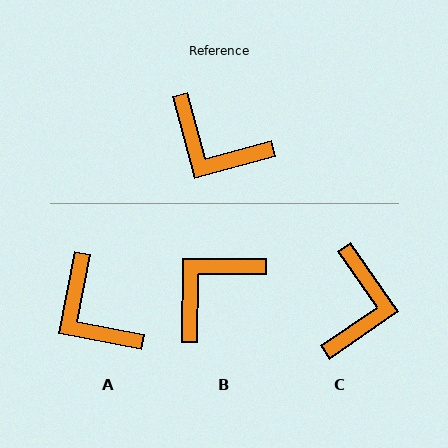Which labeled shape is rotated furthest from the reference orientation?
C, about 109 degrees away.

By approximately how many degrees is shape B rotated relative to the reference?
Approximately 105 degrees clockwise.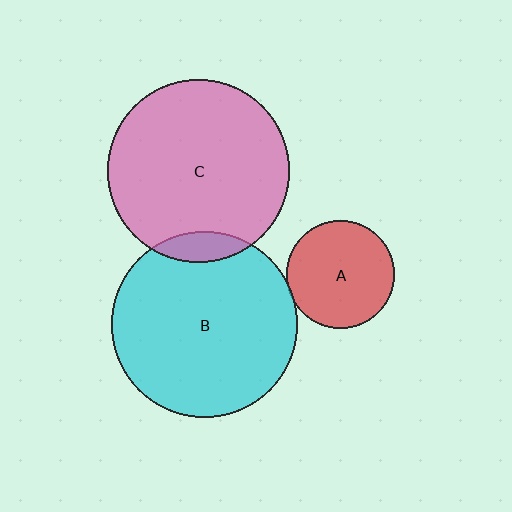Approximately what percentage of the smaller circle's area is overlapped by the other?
Approximately 5%.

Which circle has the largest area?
Circle B (cyan).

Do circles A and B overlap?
Yes.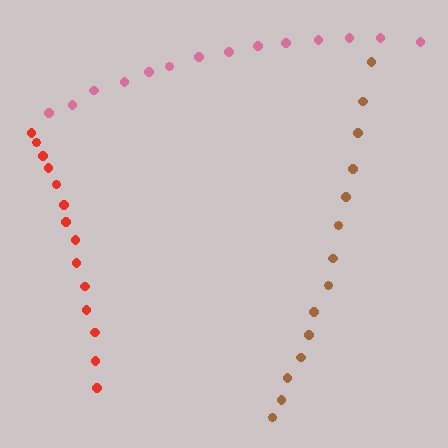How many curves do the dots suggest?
There are 3 distinct paths.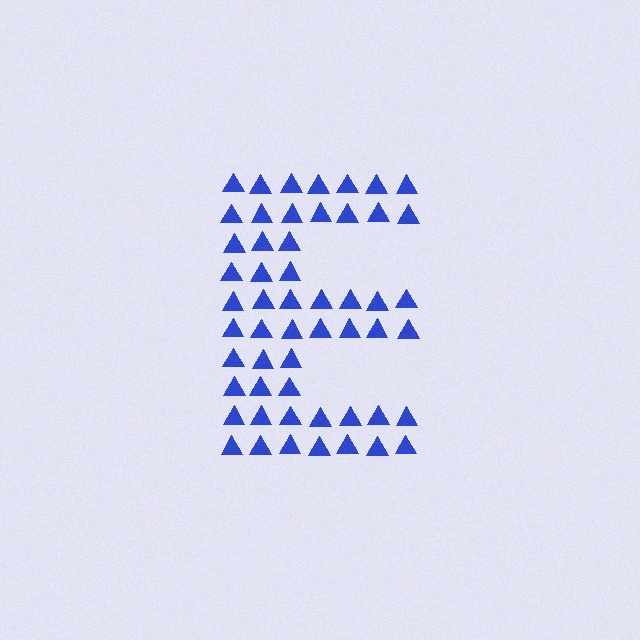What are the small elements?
The small elements are triangles.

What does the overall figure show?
The overall figure shows the letter E.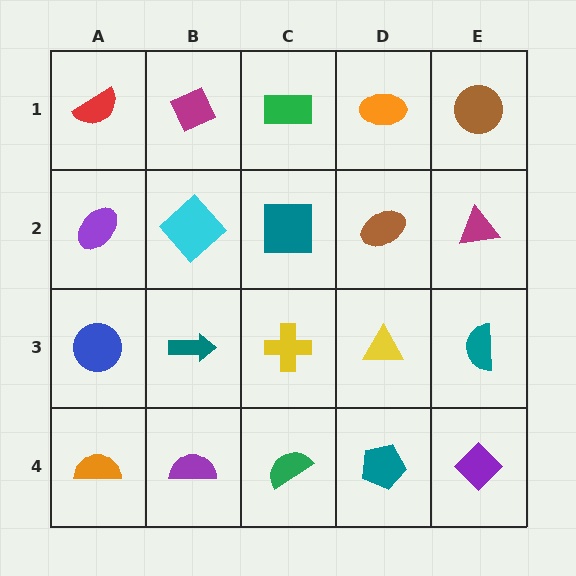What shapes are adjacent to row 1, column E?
A magenta triangle (row 2, column E), an orange ellipse (row 1, column D).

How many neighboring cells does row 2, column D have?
4.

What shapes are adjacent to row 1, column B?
A cyan diamond (row 2, column B), a red semicircle (row 1, column A), a green rectangle (row 1, column C).